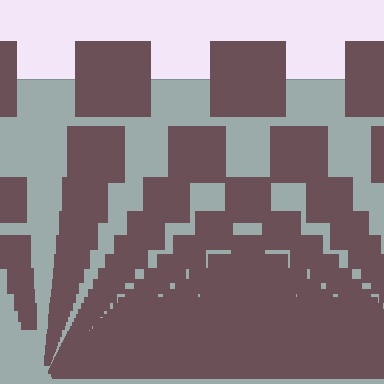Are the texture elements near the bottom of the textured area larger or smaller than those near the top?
Smaller. The gradient is inverted — elements near the bottom are smaller and denser.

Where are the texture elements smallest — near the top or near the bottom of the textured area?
Near the bottom.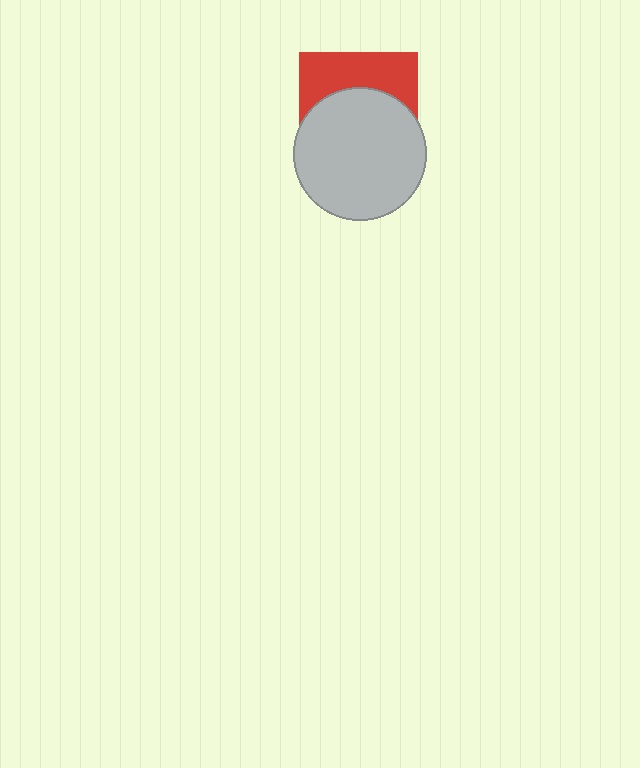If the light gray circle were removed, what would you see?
You would see the complete red square.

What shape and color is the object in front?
The object in front is a light gray circle.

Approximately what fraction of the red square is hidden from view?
Roughly 62% of the red square is hidden behind the light gray circle.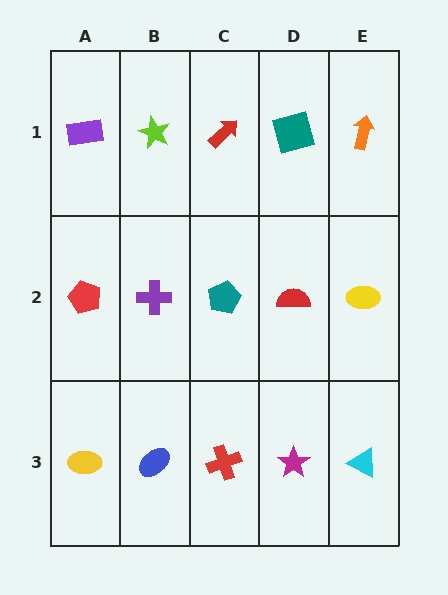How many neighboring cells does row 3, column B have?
3.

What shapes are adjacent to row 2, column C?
A red arrow (row 1, column C), a red cross (row 3, column C), a purple cross (row 2, column B), a red semicircle (row 2, column D).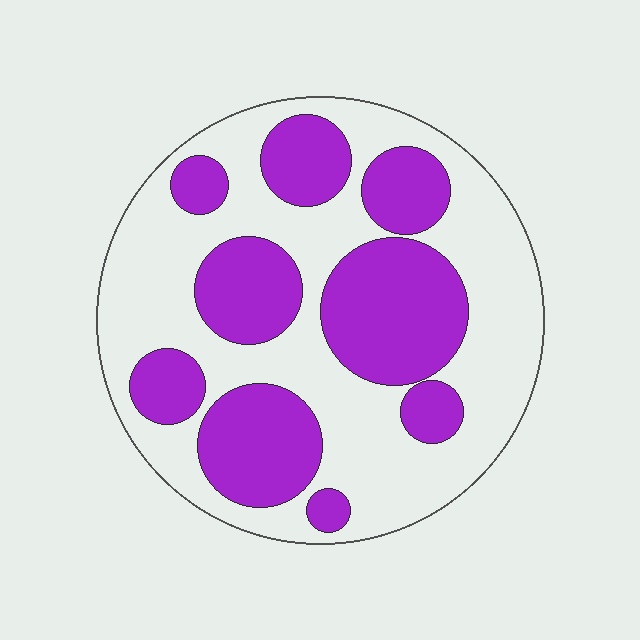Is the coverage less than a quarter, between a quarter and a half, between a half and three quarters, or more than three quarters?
Between a quarter and a half.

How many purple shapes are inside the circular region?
9.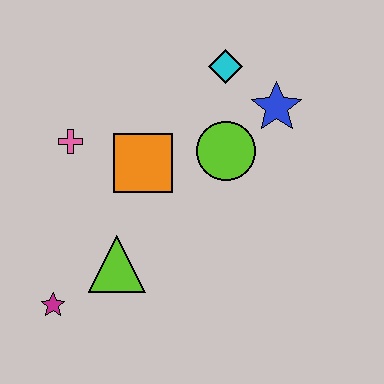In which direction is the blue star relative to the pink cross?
The blue star is to the right of the pink cross.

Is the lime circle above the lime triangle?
Yes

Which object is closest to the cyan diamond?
The blue star is closest to the cyan diamond.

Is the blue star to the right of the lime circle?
Yes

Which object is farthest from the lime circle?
The magenta star is farthest from the lime circle.